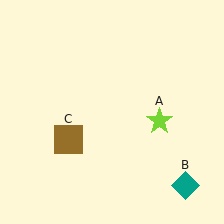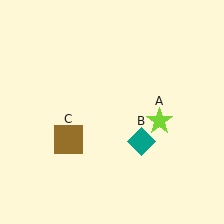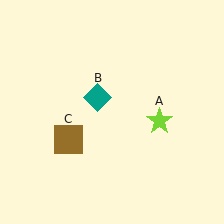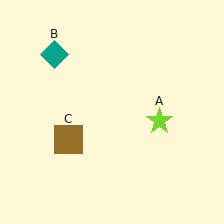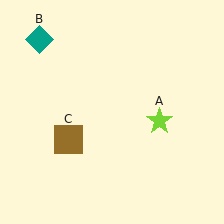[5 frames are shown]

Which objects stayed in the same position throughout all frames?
Lime star (object A) and brown square (object C) remained stationary.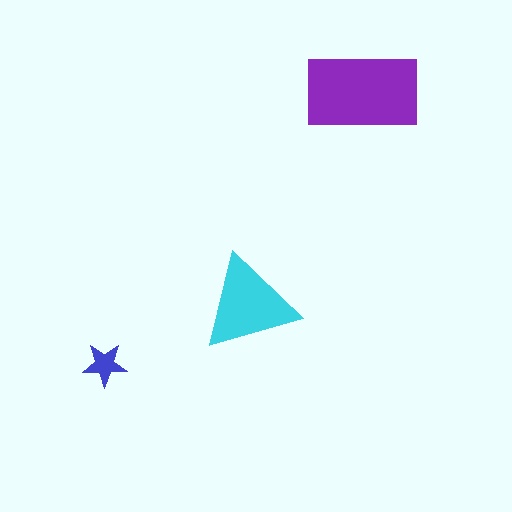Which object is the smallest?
The blue star.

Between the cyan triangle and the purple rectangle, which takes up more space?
The purple rectangle.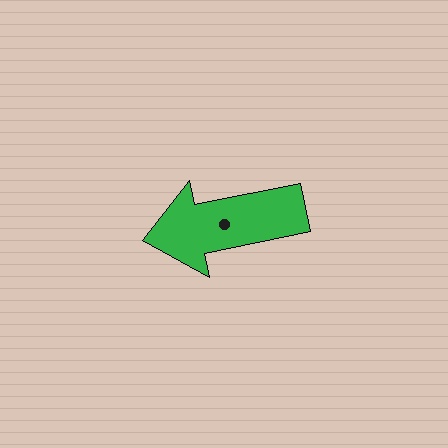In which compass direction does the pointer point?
West.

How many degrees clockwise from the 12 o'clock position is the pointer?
Approximately 259 degrees.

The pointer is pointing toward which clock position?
Roughly 9 o'clock.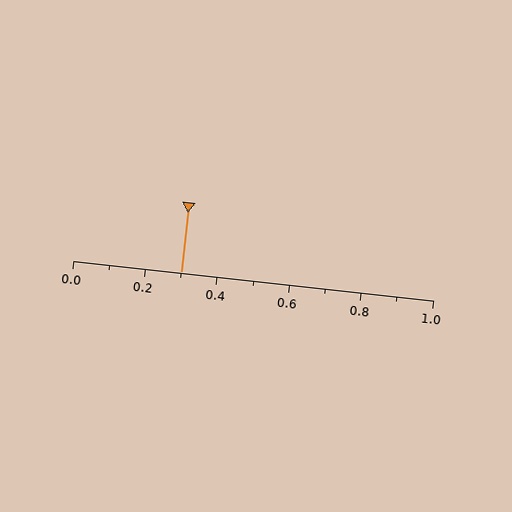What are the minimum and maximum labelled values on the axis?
The axis runs from 0.0 to 1.0.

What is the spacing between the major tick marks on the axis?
The major ticks are spaced 0.2 apart.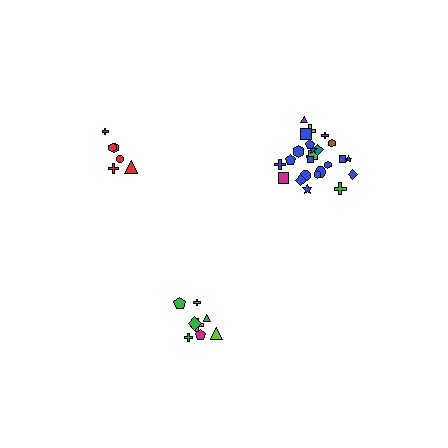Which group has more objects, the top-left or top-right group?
The top-right group.